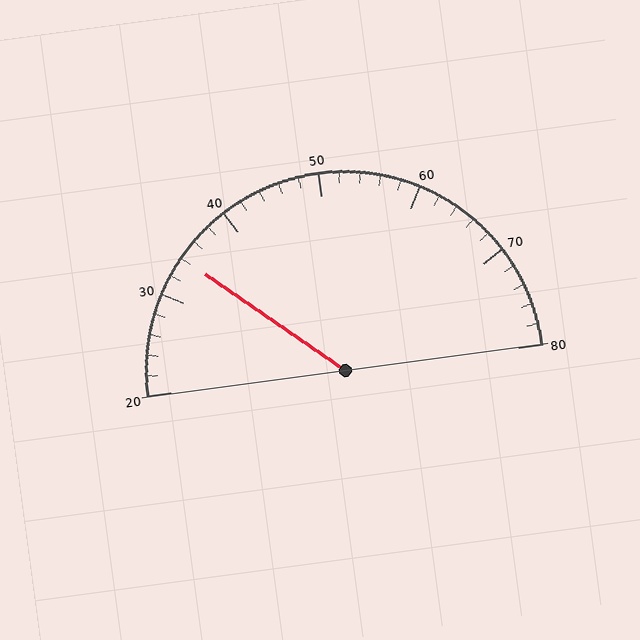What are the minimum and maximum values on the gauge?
The gauge ranges from 20 to 80.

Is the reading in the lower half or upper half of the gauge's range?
The reading is in the lower half of the range (20 to 80).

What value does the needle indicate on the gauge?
The needle indicates approximately 34.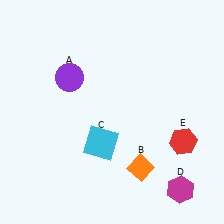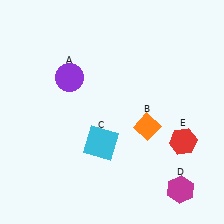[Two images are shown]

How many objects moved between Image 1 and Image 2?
1 object moved between the two images.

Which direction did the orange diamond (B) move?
The orange diamond (B) moved up.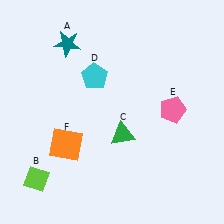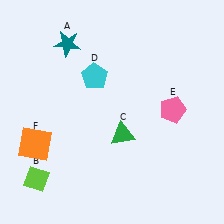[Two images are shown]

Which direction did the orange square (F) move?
The orange square (F) moved left.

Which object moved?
The orange square (F) moved left.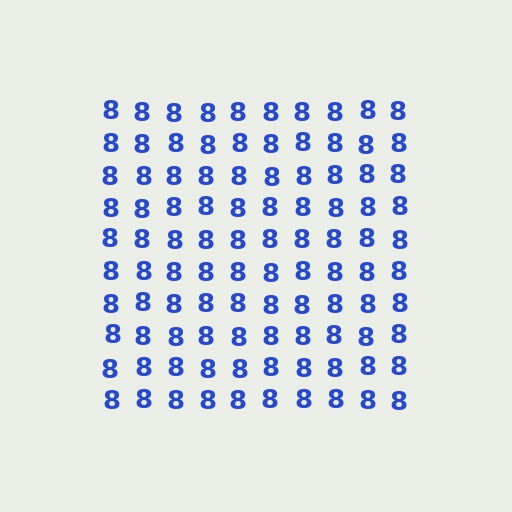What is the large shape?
The large shape is a square.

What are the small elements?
The small elements are digit 8's.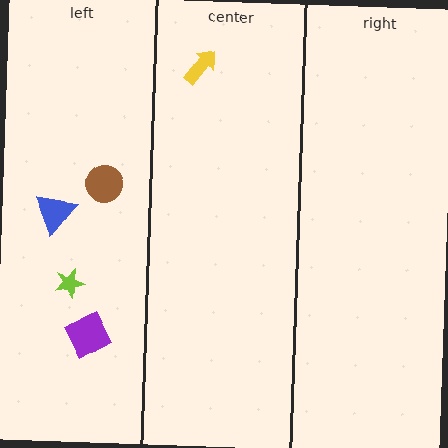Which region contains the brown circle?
The left region.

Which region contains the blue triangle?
The left region.